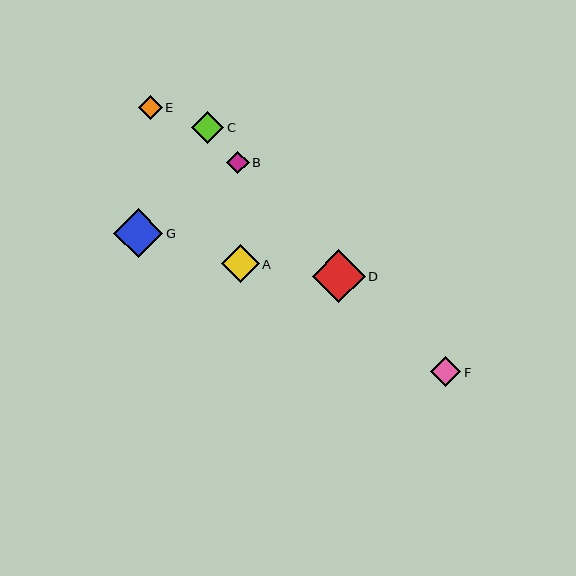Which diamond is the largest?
Diamond D is the largest with a size of approximately 53 pixels.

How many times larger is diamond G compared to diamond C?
Diamond G is approximately 1.5 times the size of diamond C.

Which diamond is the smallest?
Diamond B is the smallest with a size of approximately 22 pixels.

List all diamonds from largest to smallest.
From largest to smallest: D, G, A, C, F, E, B.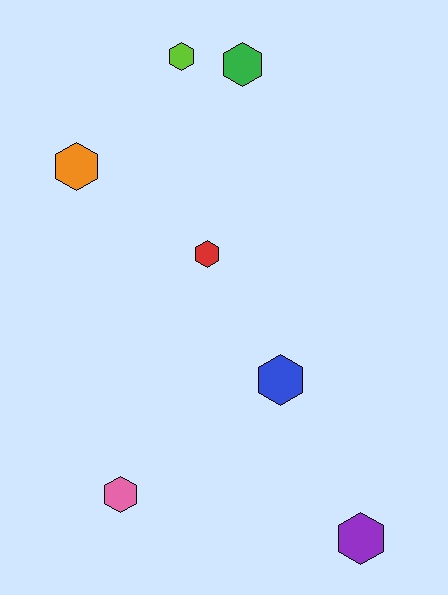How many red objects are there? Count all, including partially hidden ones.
There is 1 red object.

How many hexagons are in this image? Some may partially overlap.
There are 7 hexagons.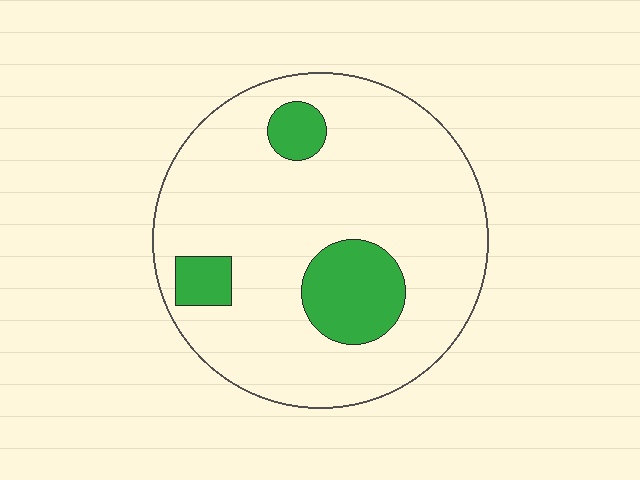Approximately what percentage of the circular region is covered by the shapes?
Approximately 15%.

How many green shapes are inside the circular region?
3.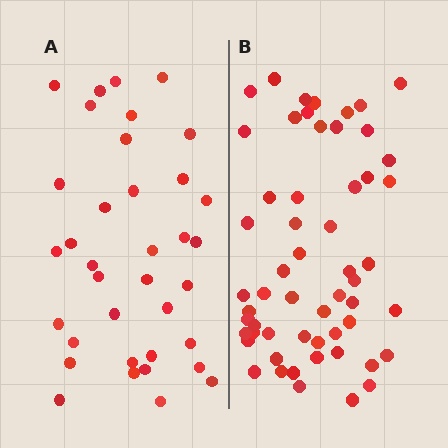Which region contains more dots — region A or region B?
Region B (the right region) has more dots.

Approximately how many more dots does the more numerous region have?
Region B has approximately 20 more dots than region A.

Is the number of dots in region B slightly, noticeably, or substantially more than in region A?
Region B has substantially more. The ratio is roughly 1.6 to 1.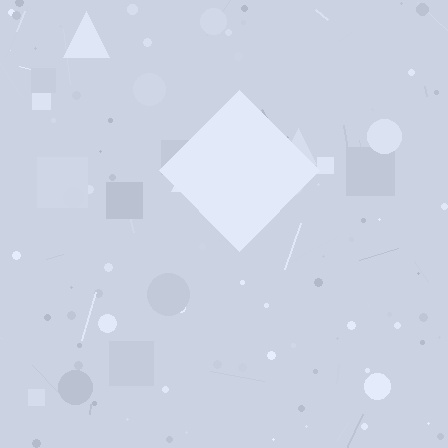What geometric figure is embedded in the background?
A diamond is embedded in the background.